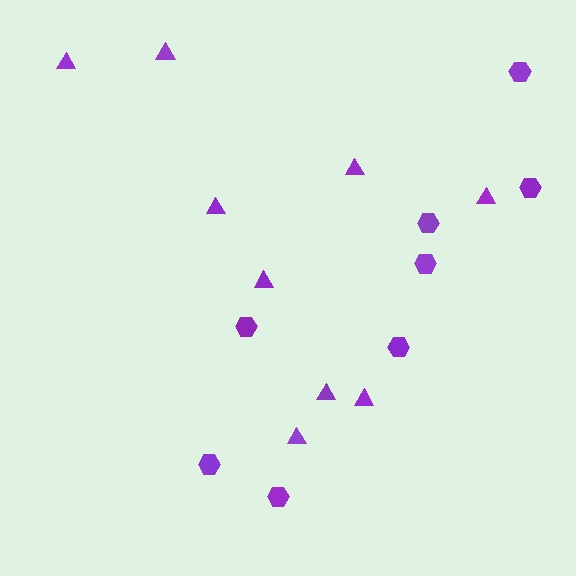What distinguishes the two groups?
There are 2 groups: one group of hexagons (8) and one group of triangles (9).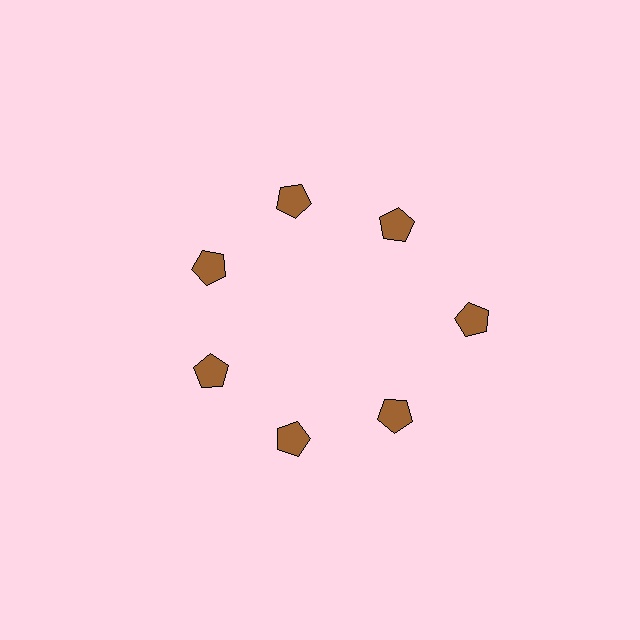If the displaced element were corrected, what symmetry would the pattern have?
It would have 7-fold rotational symmetry — the pattern would map onto itself every 51 degrees.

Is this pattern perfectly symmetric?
No. The 7 brown pentagons are arranged in a ring, but one element near the 3 o'clock position is pushed outward from the center, breaking the 7-fold rotational symmetry.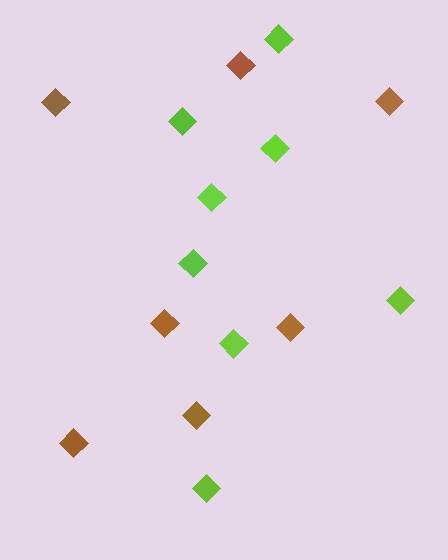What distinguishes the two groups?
There are 2 groups: one group of lime diamonds (8) and one group of brown diamonds (7).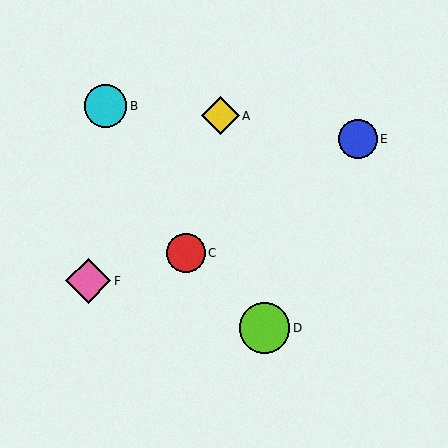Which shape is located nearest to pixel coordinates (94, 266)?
The pink diamond (labeled F) at (88, 281) is nearest to that location.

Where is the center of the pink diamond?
The center of the pink diamond is at (88, 281).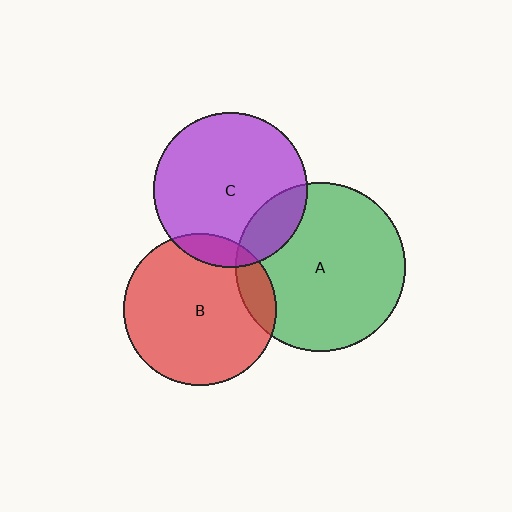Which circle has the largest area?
Circle A (green).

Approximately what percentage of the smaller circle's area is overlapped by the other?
Approximately 10%.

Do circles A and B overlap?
Yes.